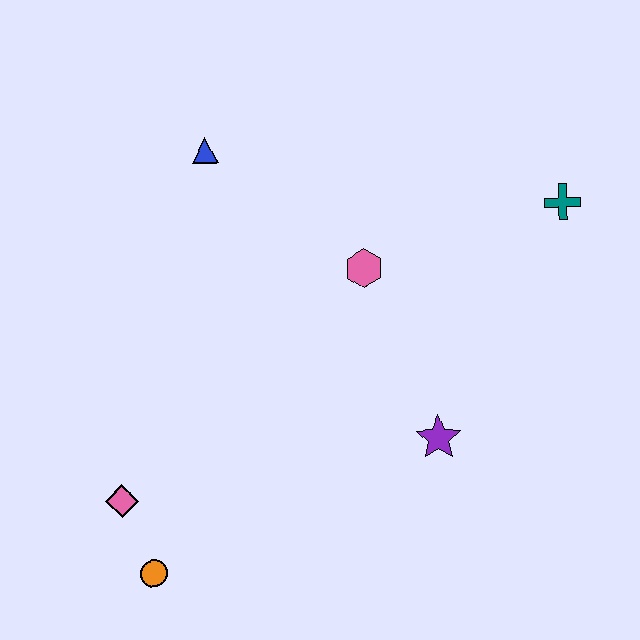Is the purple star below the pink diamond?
No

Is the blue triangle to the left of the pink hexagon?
Yes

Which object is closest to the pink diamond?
The orange circle is closest to the pink diamond.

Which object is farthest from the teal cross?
The orange circle is farthest from the teal cross.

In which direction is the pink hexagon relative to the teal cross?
The pink hexagon is to the left of the teal cross.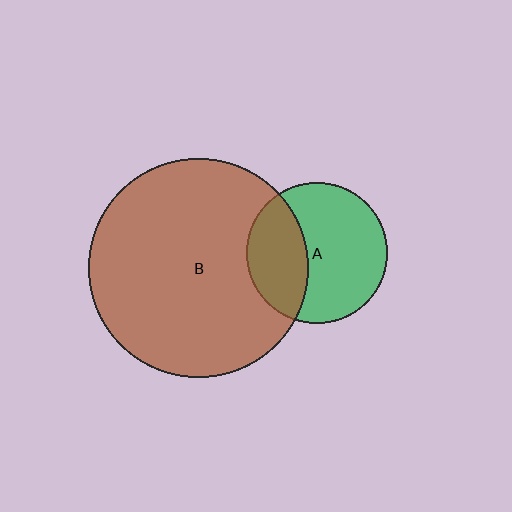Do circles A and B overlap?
Yes.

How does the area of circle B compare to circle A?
Approximately 2.4 times.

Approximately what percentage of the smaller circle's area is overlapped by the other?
Approximately 35%.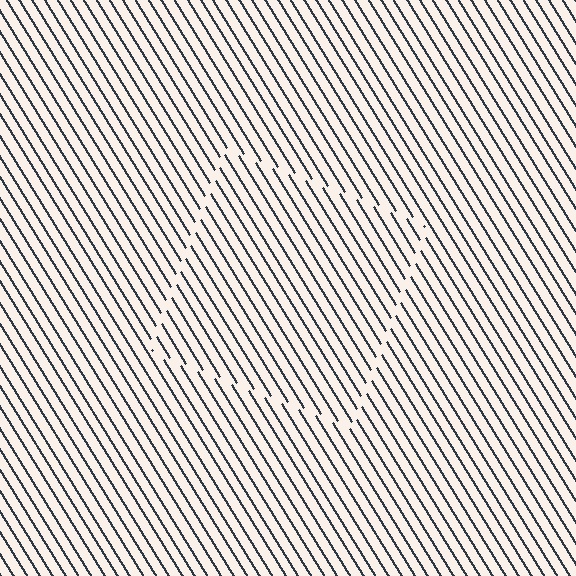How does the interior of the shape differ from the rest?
The interior of the shape contains the same grating, shifted by half a period — the contour is defined by the phase discontinuity where line-ends from the inner and outer gratings abut.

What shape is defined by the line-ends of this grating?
An illusory square. The interior of the shape contains the same grating, shifted by half a period — the contour is defined by the phase discontinuity where line-ends from the inner and outer gratings abut.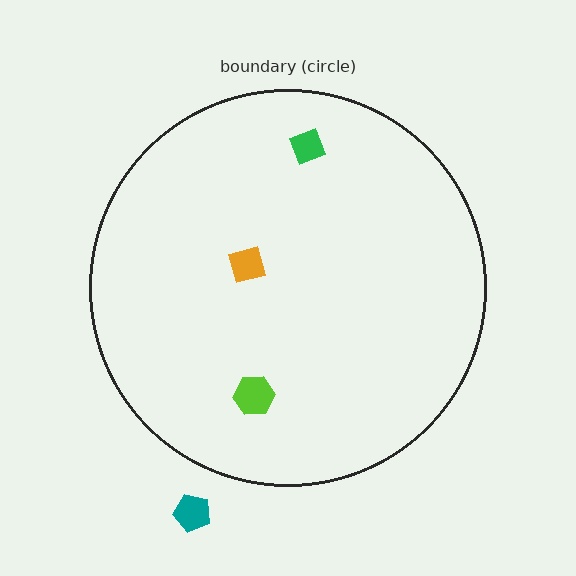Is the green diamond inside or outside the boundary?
Inside.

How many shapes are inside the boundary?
3 inside, 1 outside.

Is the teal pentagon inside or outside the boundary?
Outside.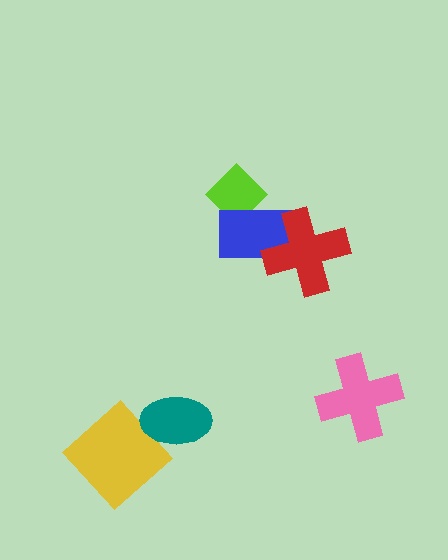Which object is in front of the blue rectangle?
The red cross is in front of the blue rectangle.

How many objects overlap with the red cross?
1 object overlaps with the red cross.